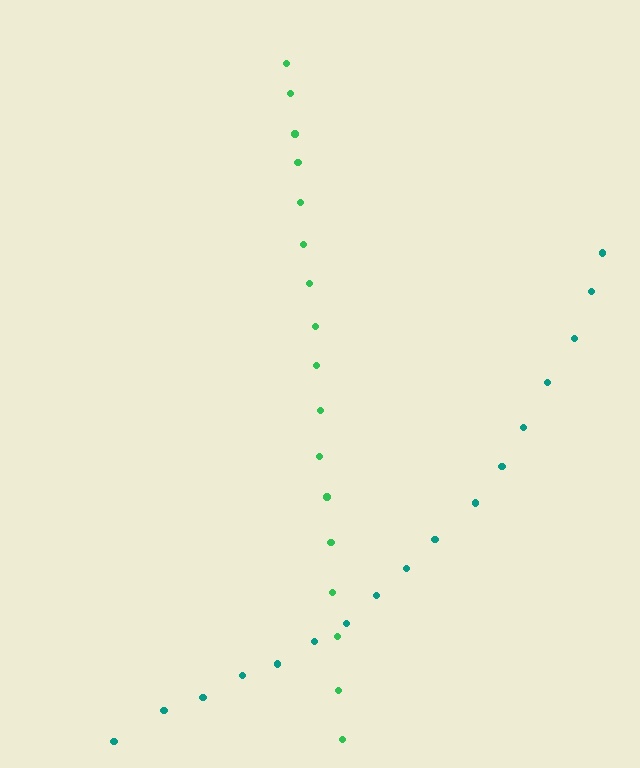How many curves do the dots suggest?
There are 2 distinct paths.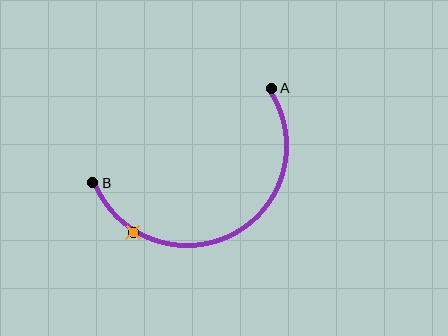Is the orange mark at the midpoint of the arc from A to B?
No. The orange mark lies on the arc but is closer to endpoint B. The arc midpoint would be at the point on the curve equidistant along the arc from both A and B.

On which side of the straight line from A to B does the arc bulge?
The arc bulges below the straight line connecting A and B.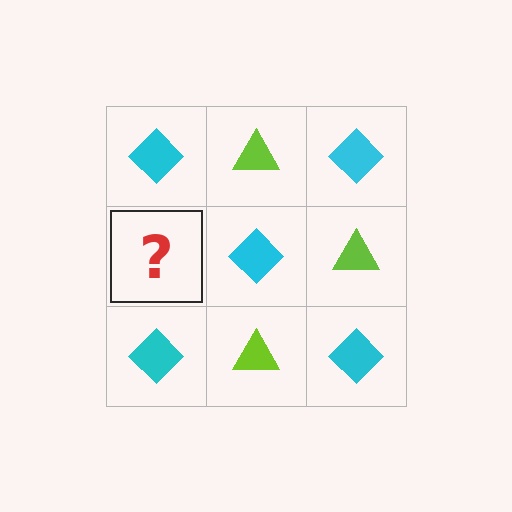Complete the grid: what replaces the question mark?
The question mark should be replaced with a lime triangle.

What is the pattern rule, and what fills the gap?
The rule is that it alternates cyan diamond and lime triangle in a checkerboard pattern. The gap should be filled with a lime triangle.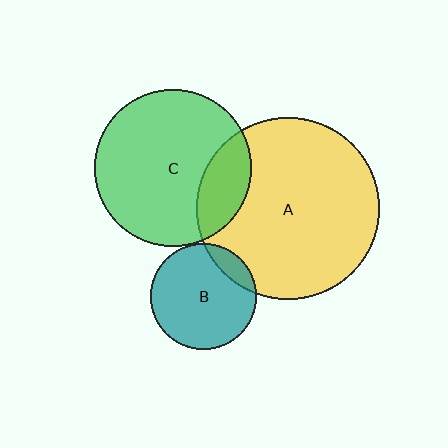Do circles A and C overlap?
Yes.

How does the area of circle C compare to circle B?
Approximately 2.2 times.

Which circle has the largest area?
Circle A (yellow).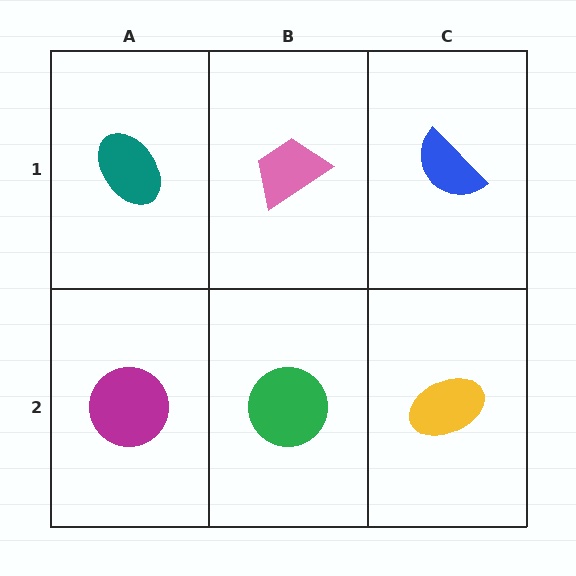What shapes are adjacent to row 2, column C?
A blue semicircle (row 1, column C), a green circle (row 2, column B).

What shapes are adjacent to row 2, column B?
A pink trapezoid (row 1, column B), a magenta circle (row 2, column A), a yellow ellipse (row 2, column C).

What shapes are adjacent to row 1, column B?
A green circle (row 2, column B), a teal ellipse (row 1, column A), a blue semicircle (row 1, column C).